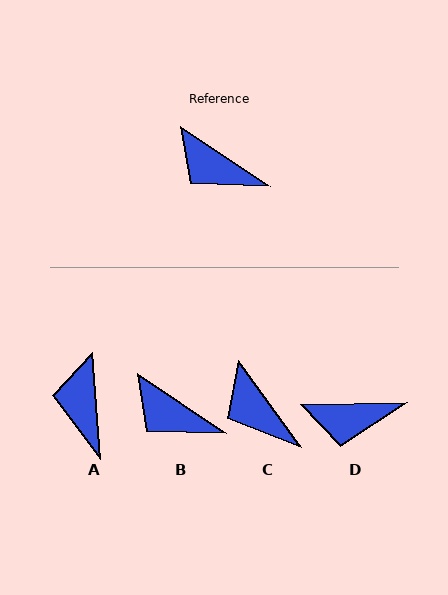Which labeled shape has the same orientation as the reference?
B.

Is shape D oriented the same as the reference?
No, it is off by about 35 degrees.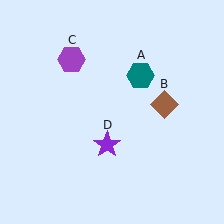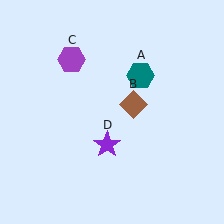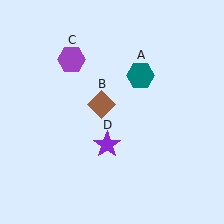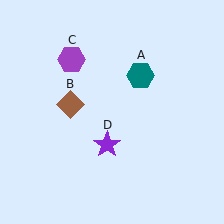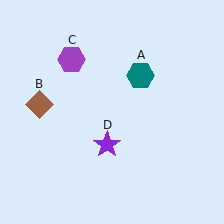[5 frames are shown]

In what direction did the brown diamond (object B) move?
The brown diamond (object B) moved left.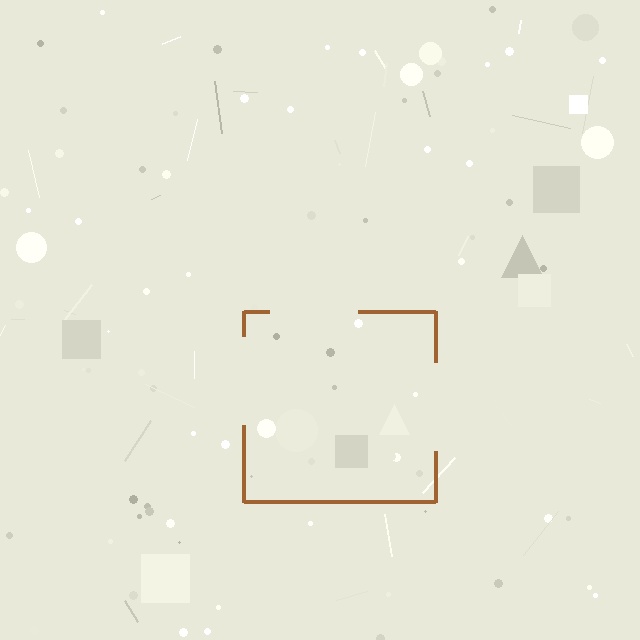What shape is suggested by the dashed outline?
The dashed outline suggests a square.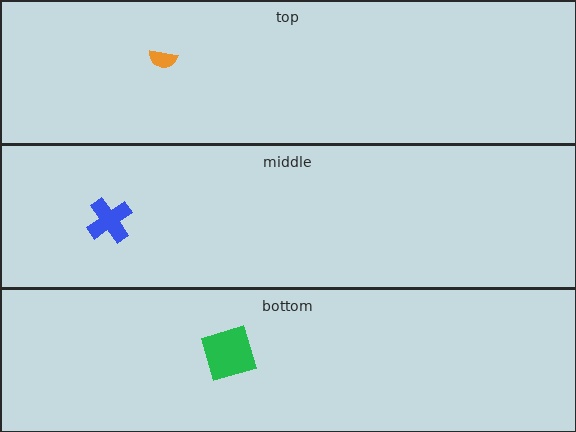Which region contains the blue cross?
The middle region.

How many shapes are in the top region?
1.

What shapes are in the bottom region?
The green square.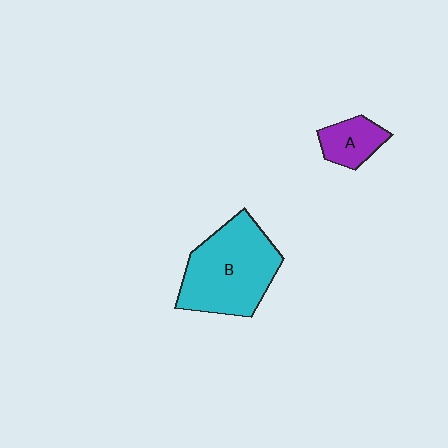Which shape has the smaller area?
Shape A (purple).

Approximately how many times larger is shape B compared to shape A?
Approximately 2.9 times.